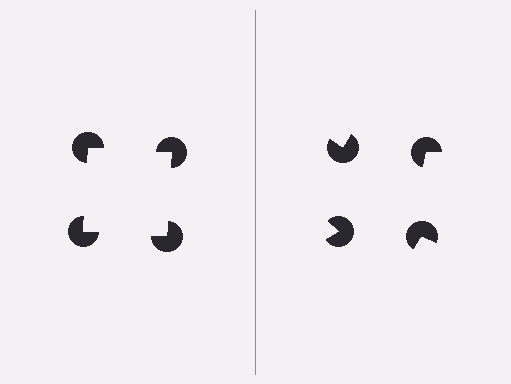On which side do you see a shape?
An illusory square appears on the left side. On the right side the wedge cuts are rotated, so no coherent shape forms.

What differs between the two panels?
The pac-man discs are positioned identically on both sides; only the wedge orientations differ. On the left they align to a square; on the right they are misaligned.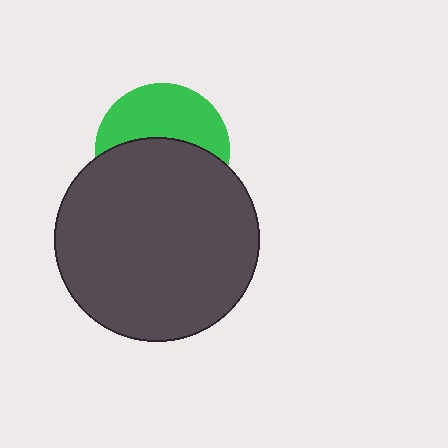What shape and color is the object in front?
The object in front is a dark gray circle.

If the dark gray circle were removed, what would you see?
You would see the complete green circle.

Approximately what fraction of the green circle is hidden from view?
Roughly 55% of the green circle is hidden behind the dark gray circle.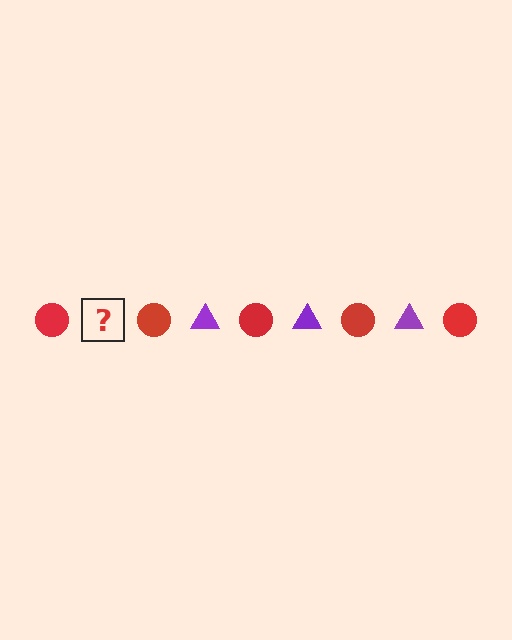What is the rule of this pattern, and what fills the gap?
The rule is that the pattern alternates between red circle and purple triangle. The gap should be filled with a purple triangle.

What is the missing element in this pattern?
The missing element is a purple triangle.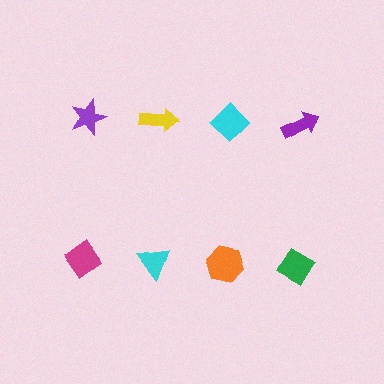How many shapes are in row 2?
4 shapes.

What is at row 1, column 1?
A purple star.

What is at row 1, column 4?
A purple arrow.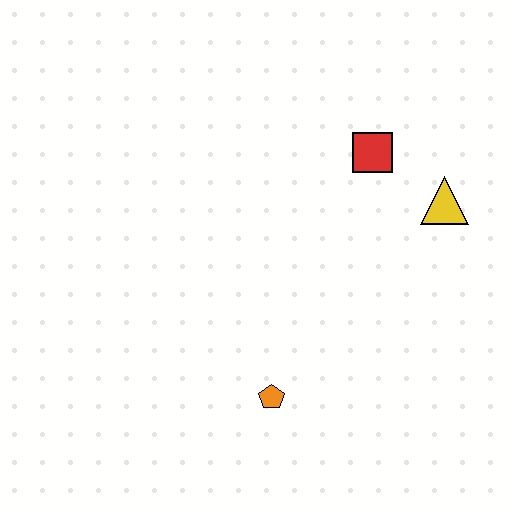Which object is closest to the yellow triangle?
The red square is closest to the yellow triangle.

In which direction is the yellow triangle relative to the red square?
The yellow triangle is to the right of the red square.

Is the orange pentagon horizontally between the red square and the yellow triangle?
No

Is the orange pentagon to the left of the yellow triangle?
Yes